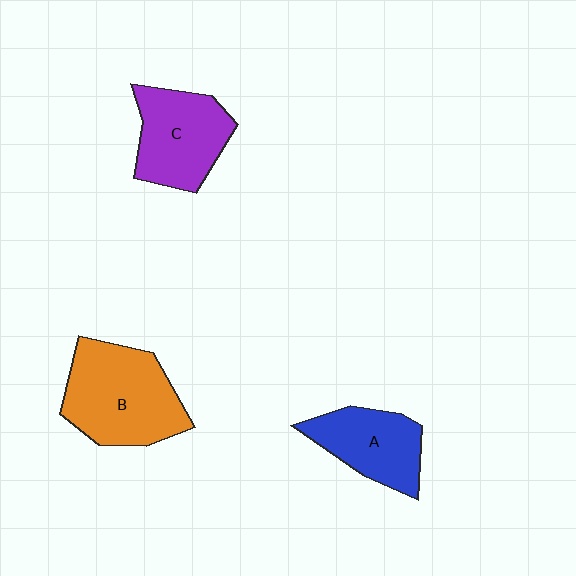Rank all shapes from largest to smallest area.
From largest to smallest: B (orange), C (purple), A (blue).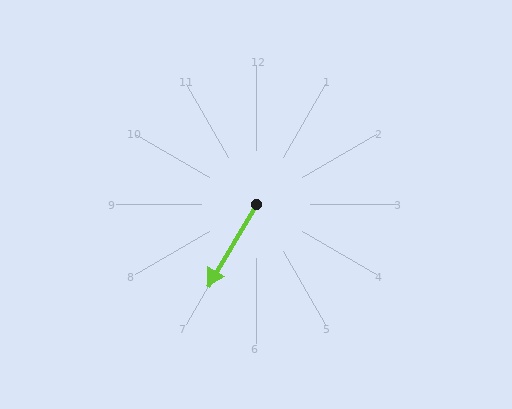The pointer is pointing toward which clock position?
Roughly 7 o'clock.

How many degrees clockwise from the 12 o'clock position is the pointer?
Approximately 211 degrees.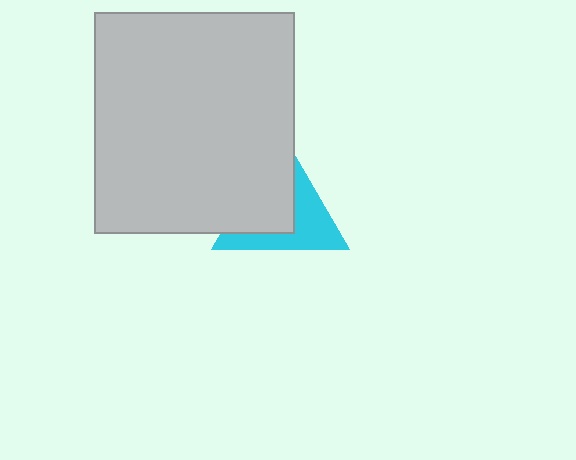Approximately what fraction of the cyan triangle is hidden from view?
Roughly 54% of the cyan triangle is hidden behind the light gray rectangle.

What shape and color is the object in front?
The object in front is a light gray rectangle.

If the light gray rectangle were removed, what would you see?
You would see the complete cyan triangle.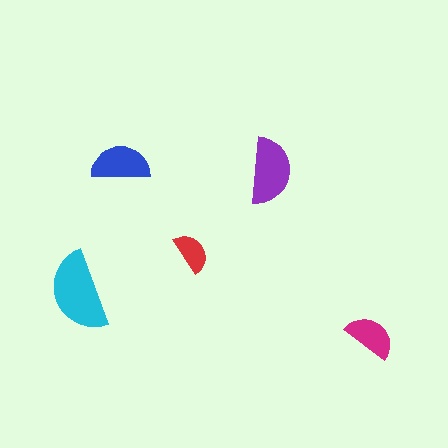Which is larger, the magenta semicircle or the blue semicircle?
The blue one.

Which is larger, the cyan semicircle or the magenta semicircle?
The cyan one.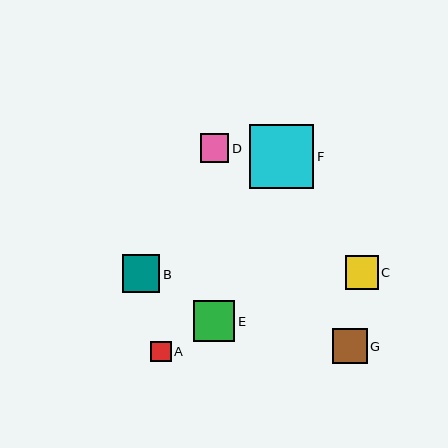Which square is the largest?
Square F is the largest with a size of approximately 64 pixels.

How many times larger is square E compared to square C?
Square E is approximately 1.2 times the size of square C.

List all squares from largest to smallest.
From largest to smallest: F, E, B, G, C, D, A.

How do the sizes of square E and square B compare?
Square E and square B are approximately the same size.